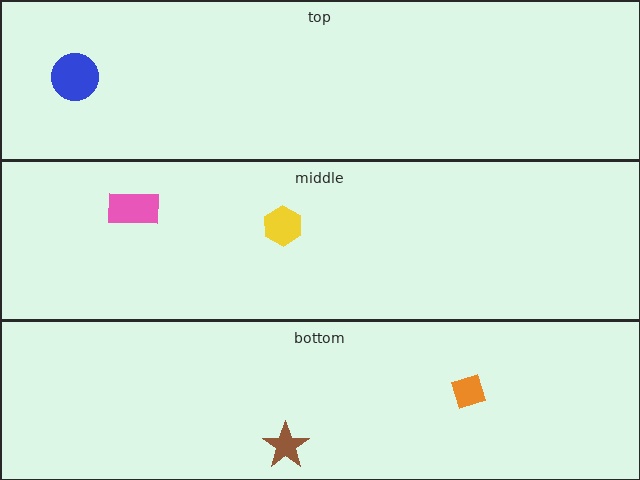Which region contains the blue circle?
The top region.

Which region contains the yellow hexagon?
The middle region.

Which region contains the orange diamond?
The bottom region.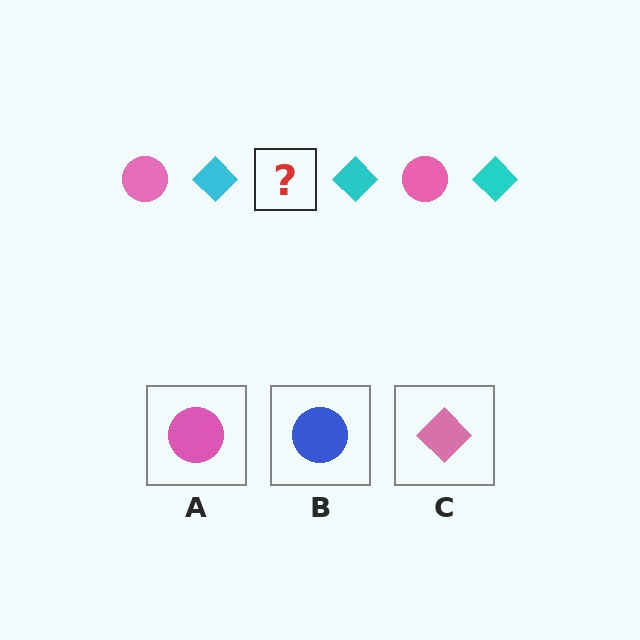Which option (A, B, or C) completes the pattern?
A.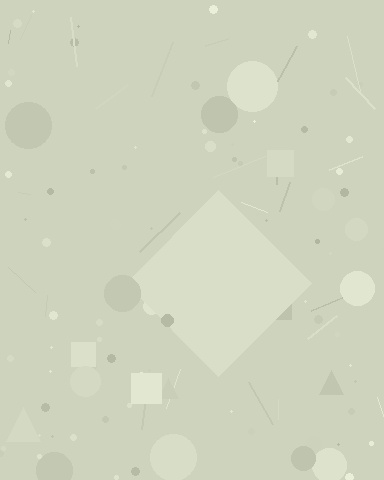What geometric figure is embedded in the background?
A diamond is embedded in the background.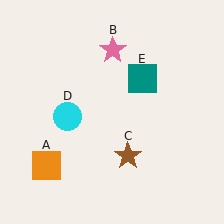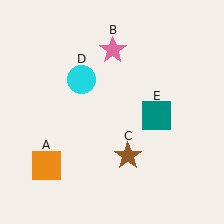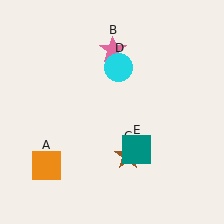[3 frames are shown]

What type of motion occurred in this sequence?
The cyan circle (object D), teal square (object E) rotated clockwise around the center of the scene.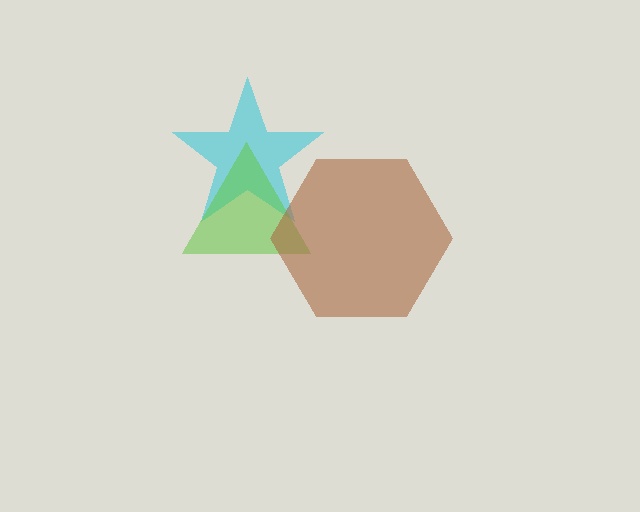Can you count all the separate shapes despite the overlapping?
Yes, there are 3 separate shapes.